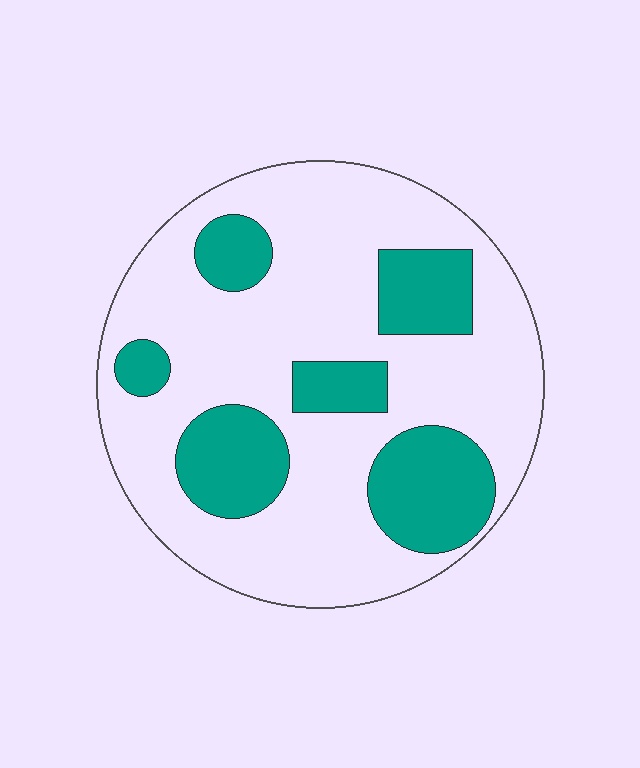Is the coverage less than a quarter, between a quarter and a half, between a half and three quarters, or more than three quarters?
Between a quarter and a half.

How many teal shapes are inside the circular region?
6.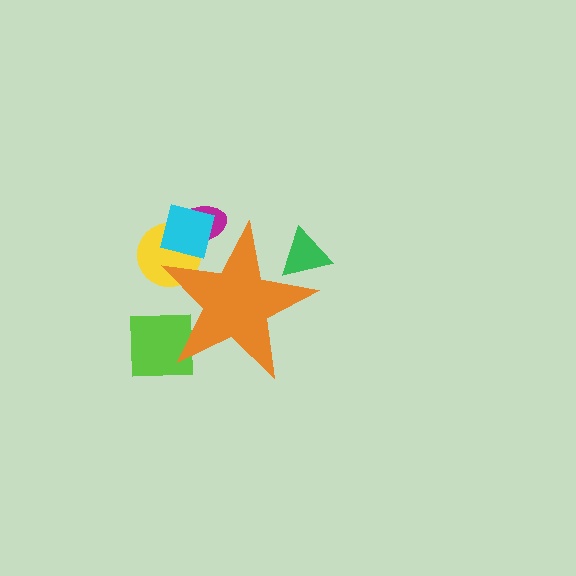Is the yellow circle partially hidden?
Yes, the yellow circle is partially hidden behind the orange star.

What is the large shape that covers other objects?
An orange star.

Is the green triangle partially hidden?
Yes, the green triangle is partially hidden behind the orange star.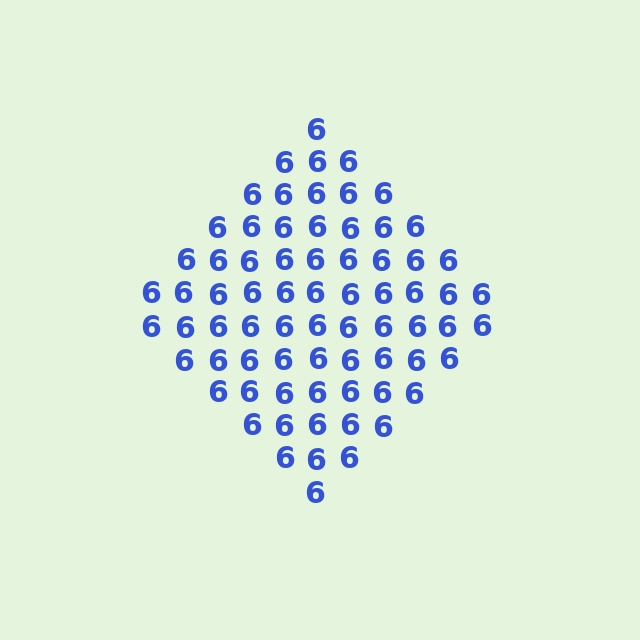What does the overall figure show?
The overall figure shows a diamond.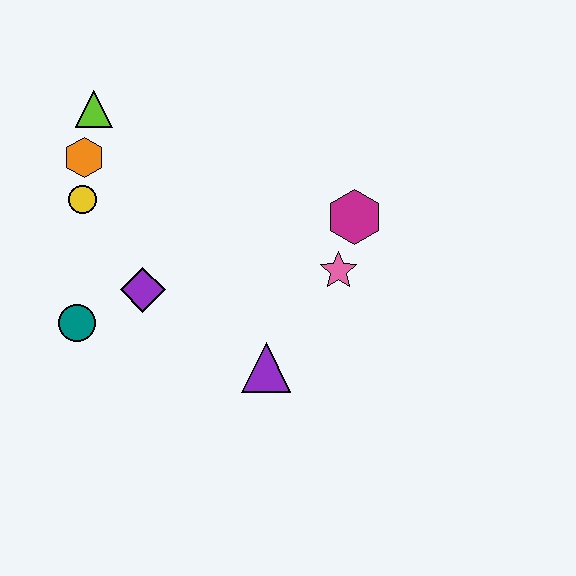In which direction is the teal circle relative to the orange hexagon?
The teal circle is below the orange hexagon.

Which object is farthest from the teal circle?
The magenta hexagon is farthest from the teal circle.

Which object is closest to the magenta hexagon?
The pink star is closest to the magenta hexagon.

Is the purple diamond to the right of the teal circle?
Yes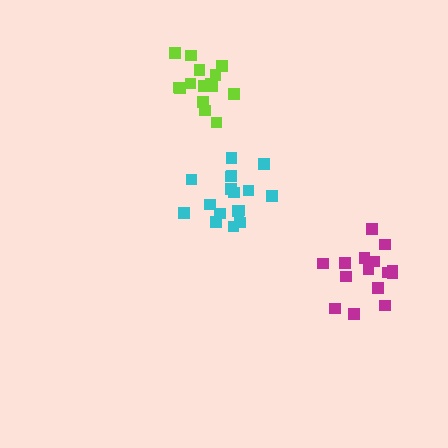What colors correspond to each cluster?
The clusters are colored: lime, cyan, magenta.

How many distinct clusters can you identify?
There are 3 distinct clusters.